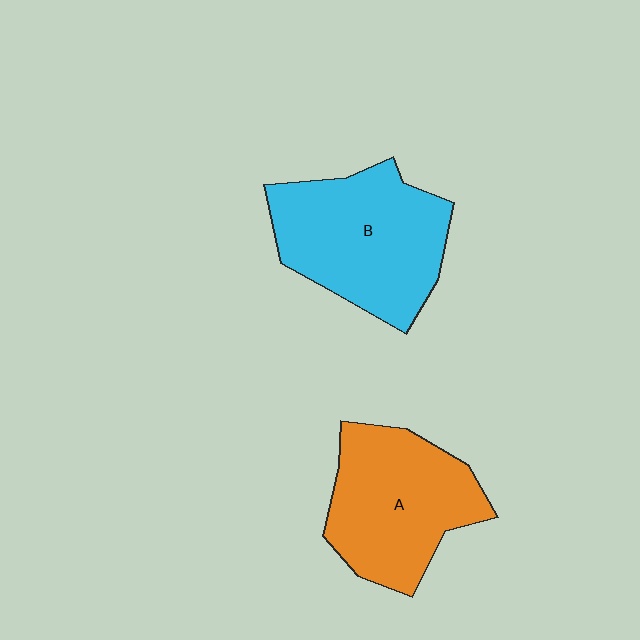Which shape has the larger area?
Shape B (cyan).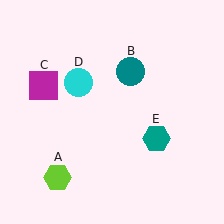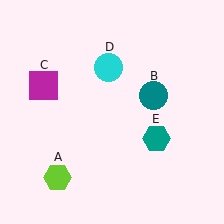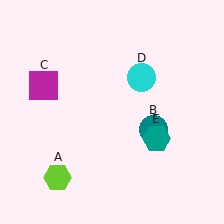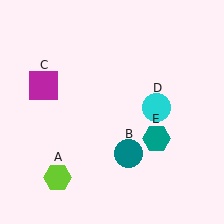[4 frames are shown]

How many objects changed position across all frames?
2 objects changed position: teal circle (object B), cyan circle (object D).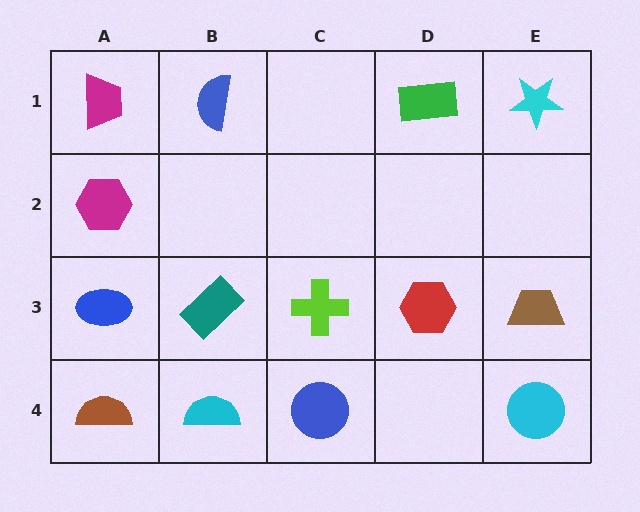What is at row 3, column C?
A lime cross.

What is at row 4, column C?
A blue circle.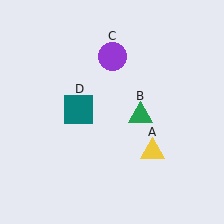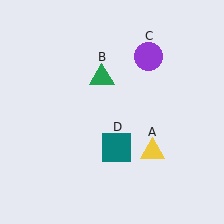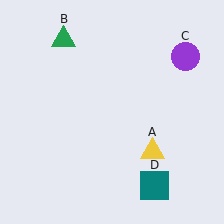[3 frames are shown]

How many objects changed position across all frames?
3 objects changed position: green triangle (object B), purple circle (object C), teal square (object D).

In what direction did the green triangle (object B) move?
The green triangle (object B) moved up and to the left.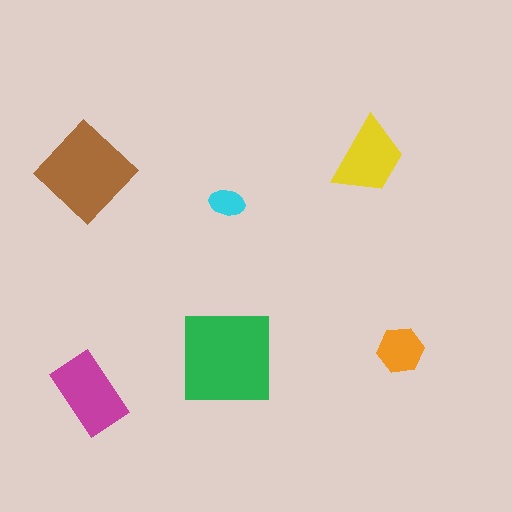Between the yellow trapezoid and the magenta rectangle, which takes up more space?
The magenta rectangle.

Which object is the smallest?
The cyan ellipse.